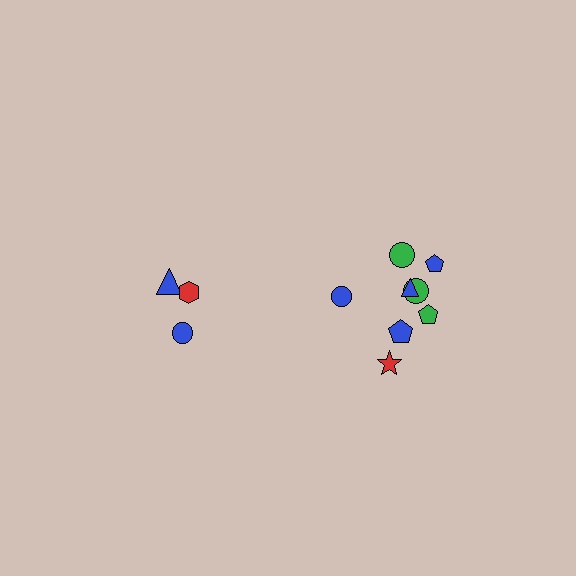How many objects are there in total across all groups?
There are 11 objects.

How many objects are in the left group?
There are 3 objects.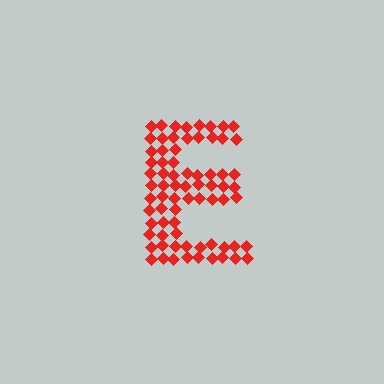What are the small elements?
The small elements are diamonds.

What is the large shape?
The large shape is the letter E.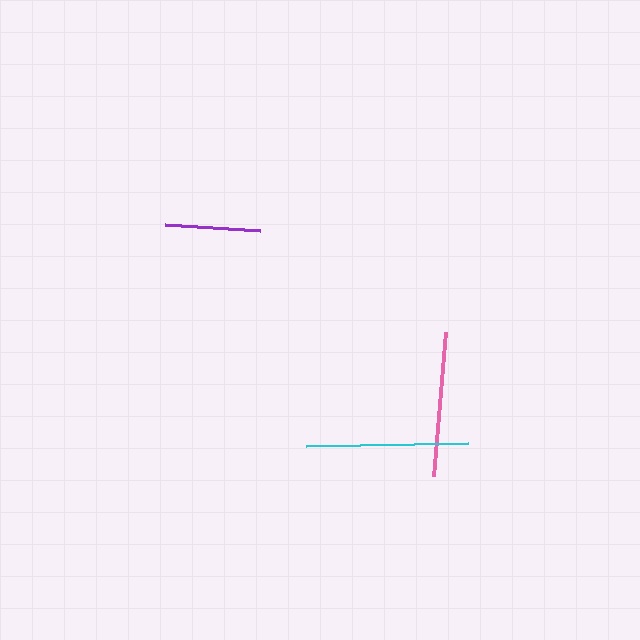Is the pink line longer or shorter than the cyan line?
The cyan line is longer than the pink line.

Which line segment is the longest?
The cyan line is the longest at approximately 162 pixels.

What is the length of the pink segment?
The pink segment is approximately 144 pixels long.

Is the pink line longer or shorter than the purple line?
The pink line is longer than the purple line.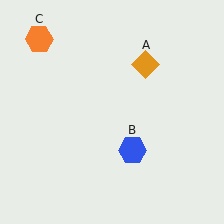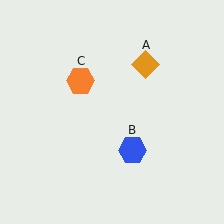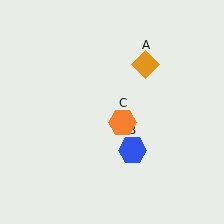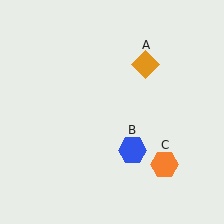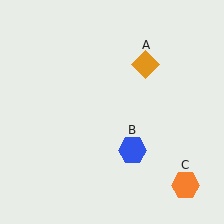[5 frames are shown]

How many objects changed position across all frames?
1 object changed position: orange hexagon (object C).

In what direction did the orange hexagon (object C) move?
The orange hexagon (object C) moved down and to the right.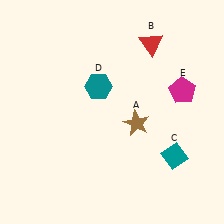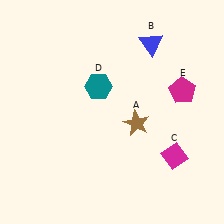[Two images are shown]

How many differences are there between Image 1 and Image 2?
There are 2 differences between the two images.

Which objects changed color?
B changed from red to blue. C changed from teal to magenta.